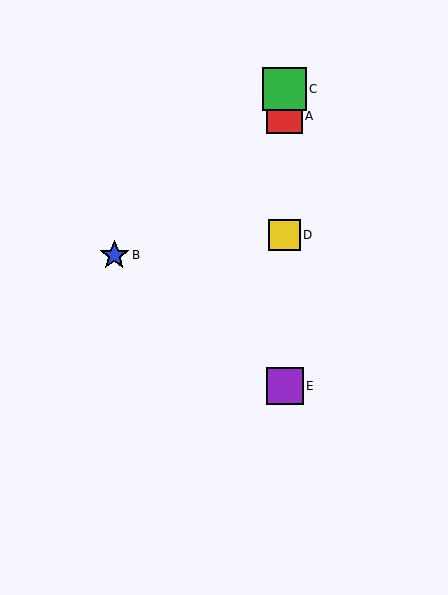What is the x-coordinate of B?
Object B is at x≈114.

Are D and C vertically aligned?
Yes, both are at x≈285.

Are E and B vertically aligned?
No, E is at x≈285 and B is at x≈114.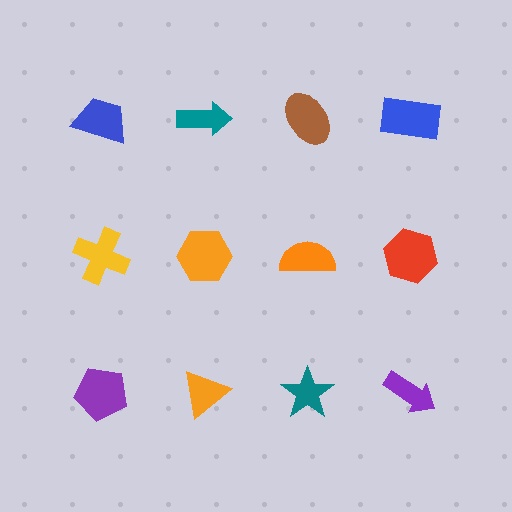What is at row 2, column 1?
A yellow cross.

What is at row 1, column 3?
A brown ellipse.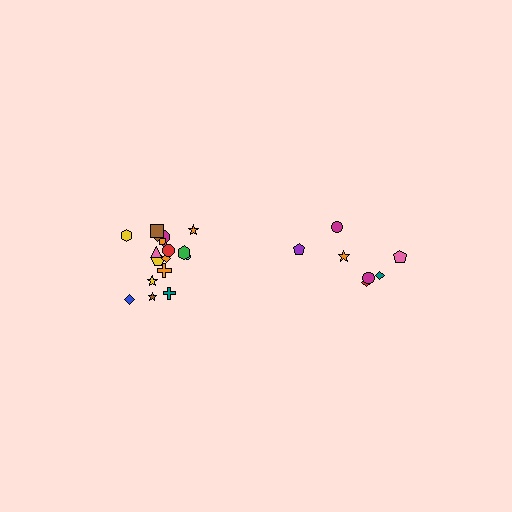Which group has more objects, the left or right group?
The left group.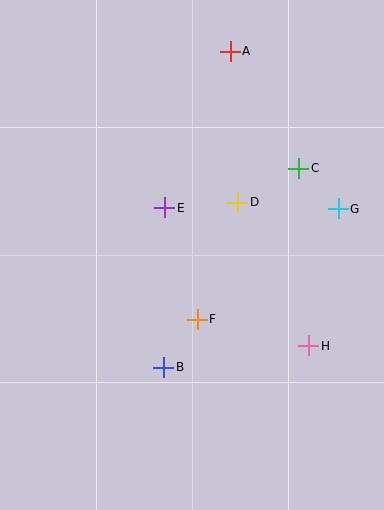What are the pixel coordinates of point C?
Point C is at (299, 168).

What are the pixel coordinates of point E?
Point E is at (165, 208).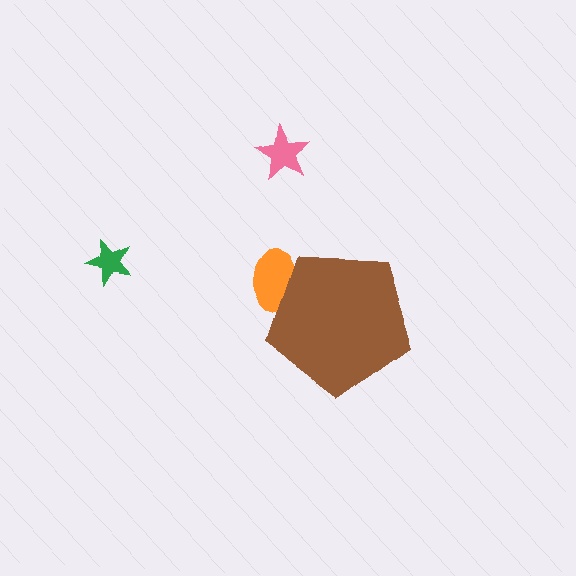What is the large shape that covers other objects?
A brown pentagon.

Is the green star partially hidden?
No, the green star is fully visible.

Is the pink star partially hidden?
No, the pink star is fully visible.